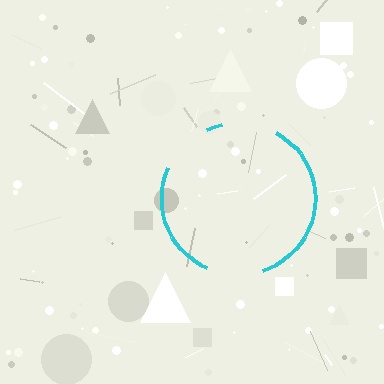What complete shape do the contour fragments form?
The contour fragments form a circle.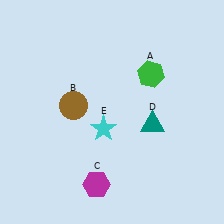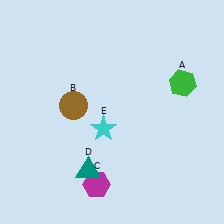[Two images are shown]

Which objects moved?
The objects that moved are: the green hexagon (A), the teal triangle (D).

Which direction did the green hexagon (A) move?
The green hexagon (A) moved right.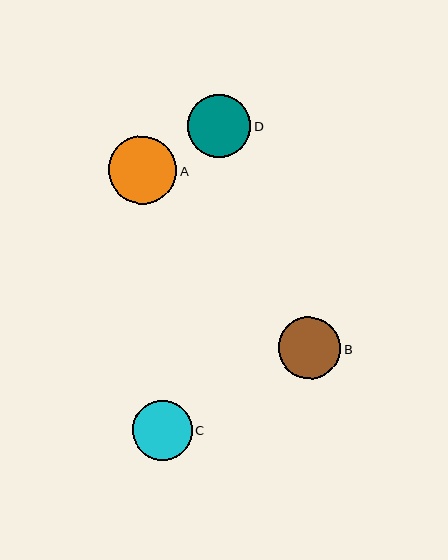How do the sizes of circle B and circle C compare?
Circle B and circle C are approximately the same size.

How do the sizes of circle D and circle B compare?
Circle D and circle B are approximately the same size.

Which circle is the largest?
Circle A is the largest with a size of approximately 68 pixels.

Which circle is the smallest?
Circle C is the smallest with a size of approximately 59 pixels.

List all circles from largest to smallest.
From largest to smallest: A, D, B, C.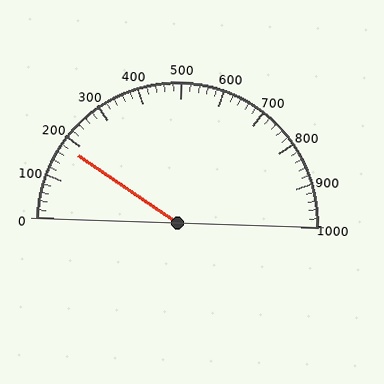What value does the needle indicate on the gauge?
The needle indicates approximately 180.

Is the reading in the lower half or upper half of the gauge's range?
The reading is in the lower half of the range (0 to 1000).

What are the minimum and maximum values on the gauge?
The gauge ranges from 0 to 1000.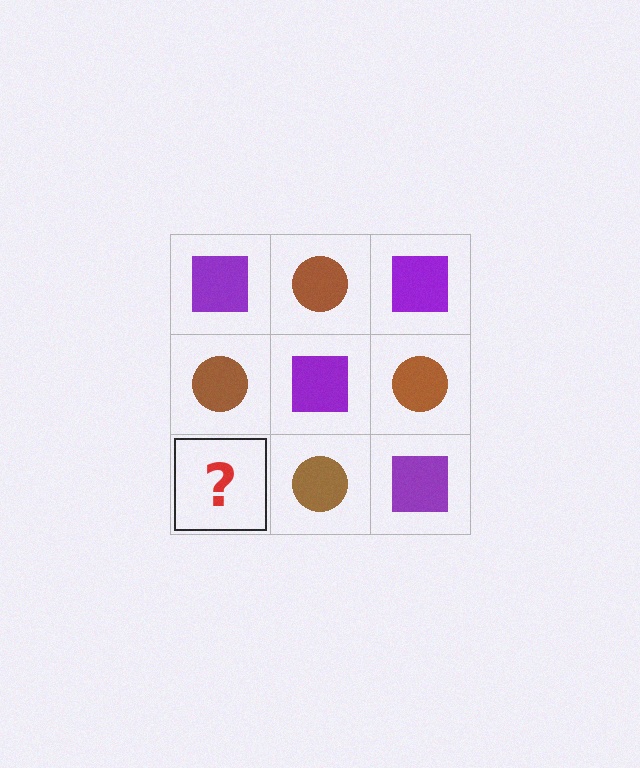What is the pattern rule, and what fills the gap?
The rule is that it alternates purple square and brown circle in a checkerboard pattern. The gap should be filled with a purple square.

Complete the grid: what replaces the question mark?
The question mark should be replaced with a purple square.